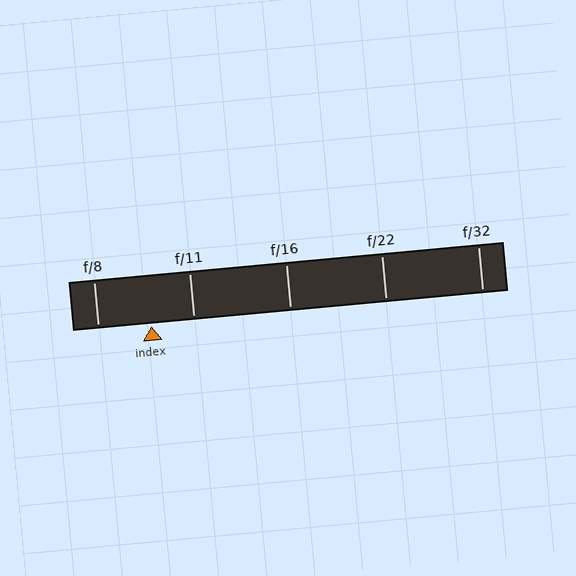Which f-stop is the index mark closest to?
The index mark is closest to f/11.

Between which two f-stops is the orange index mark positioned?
The index mark is between f/8 and f/11.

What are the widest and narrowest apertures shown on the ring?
The widest aperture shown is f/8 and the narrowest is f/32.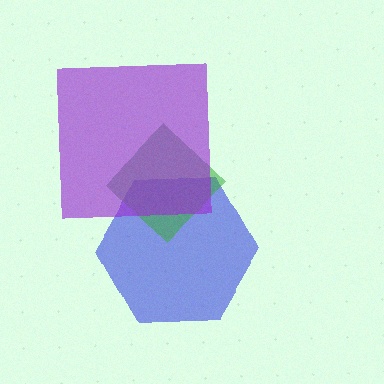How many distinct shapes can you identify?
There are 3 distinct shapes: a blue hexagon, a green diamond, a purple square.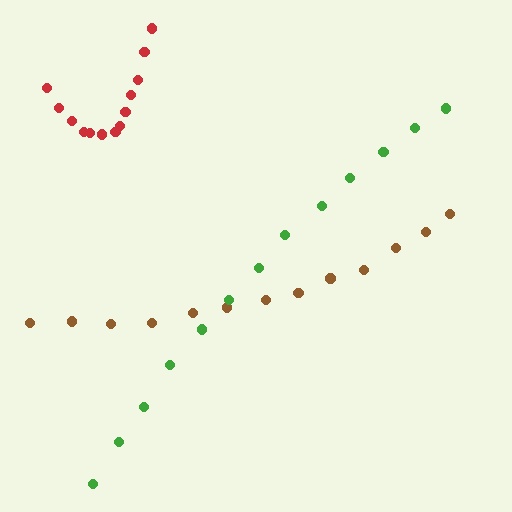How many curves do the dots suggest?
There are 3 distinct paths.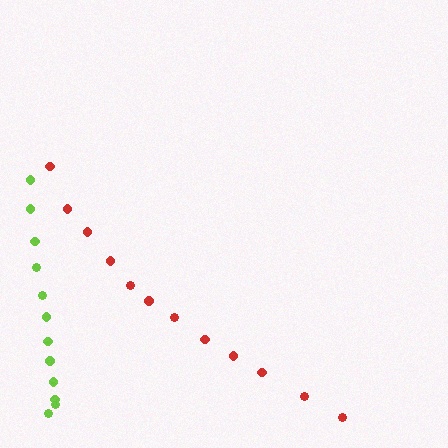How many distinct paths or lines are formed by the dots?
There are 2 distinct paths.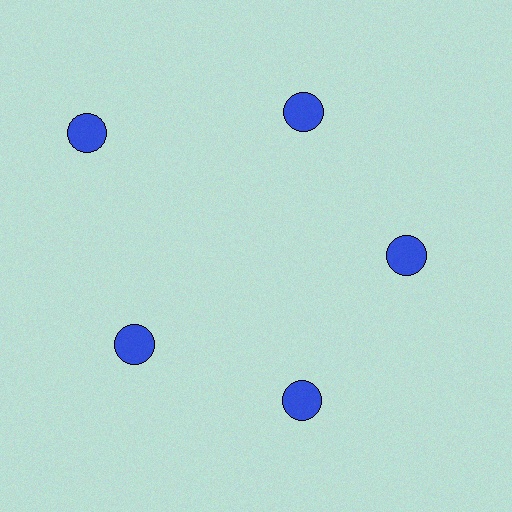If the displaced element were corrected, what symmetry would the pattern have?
It would have 5-fold rotational symmetry — the pattern would map onto itself every 72 degrees.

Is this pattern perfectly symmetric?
No. The 5 blue circles are arranged in a ring, but one element near the 10 o'clock position is pushed outward from the center, breaking the 5-fold rotational symmetry.